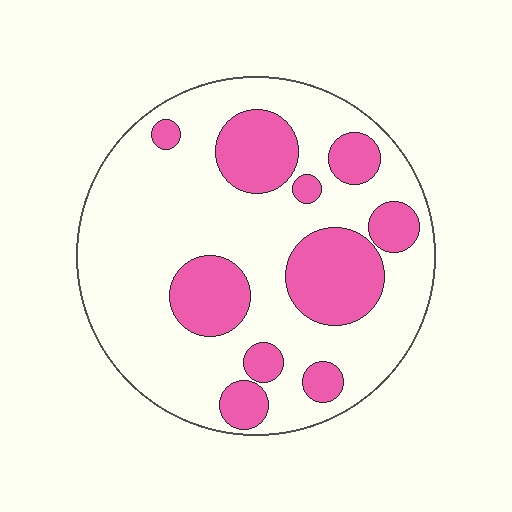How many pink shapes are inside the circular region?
10.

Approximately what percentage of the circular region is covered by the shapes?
Approximately 30%.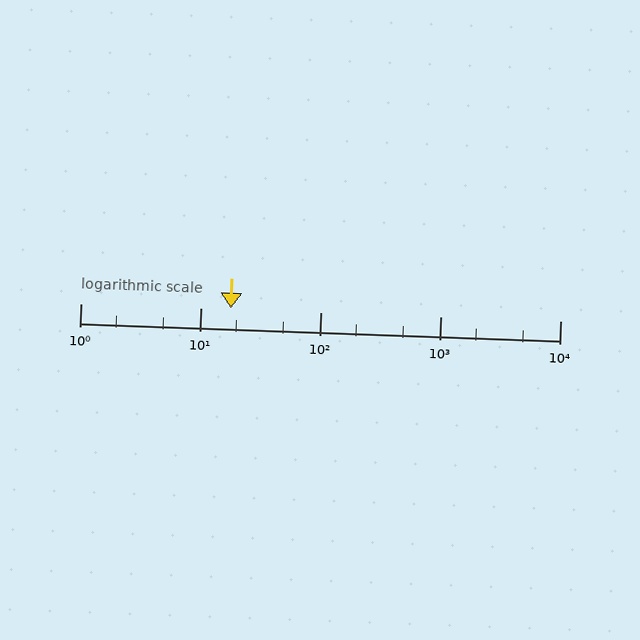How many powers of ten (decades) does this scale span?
The scale spans 4 decades, from 1 to 10000.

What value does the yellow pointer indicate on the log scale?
The pointer indicates approximately 18.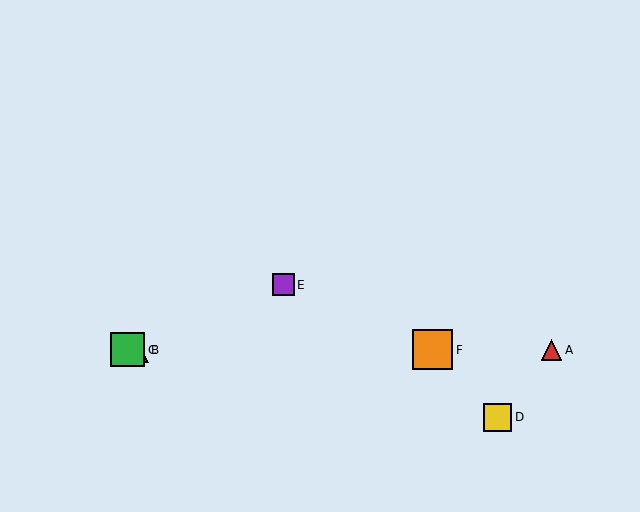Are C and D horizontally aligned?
No, C is at y≈350 and D is at y≈417.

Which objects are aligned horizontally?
Objects A, B, C, F are aligned horizontally.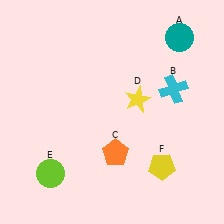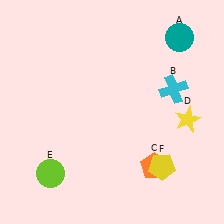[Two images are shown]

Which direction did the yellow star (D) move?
The yellow star (D) moved right.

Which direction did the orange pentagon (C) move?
The orange pentagon (C) moved right.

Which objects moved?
The objects that moved are: the orange pentagon (C), the yellow star (D).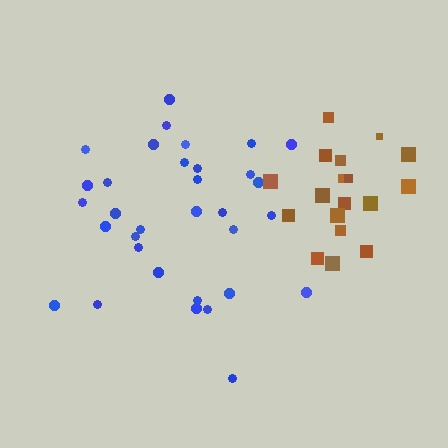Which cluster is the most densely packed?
Brown.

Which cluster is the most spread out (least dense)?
Blue.